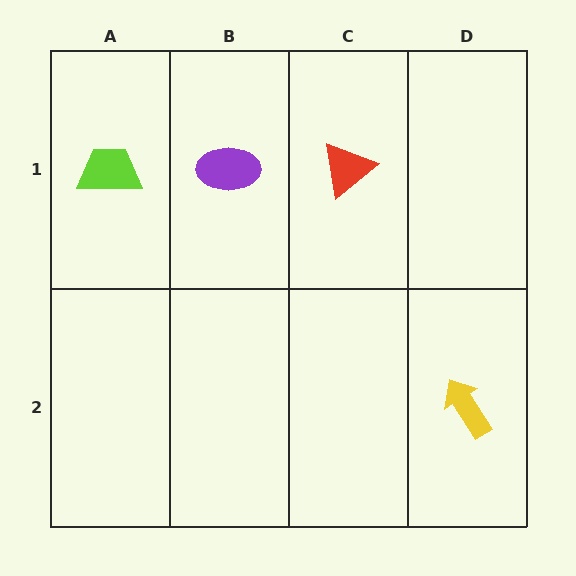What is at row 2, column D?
A yellow arrow.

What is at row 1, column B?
A purple ellipse.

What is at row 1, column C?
A red triangle.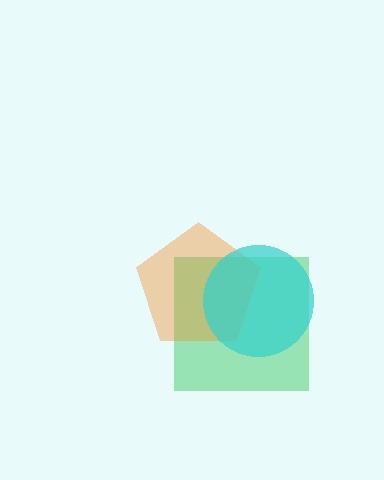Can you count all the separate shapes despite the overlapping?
Yes, there are 3 separate shapes.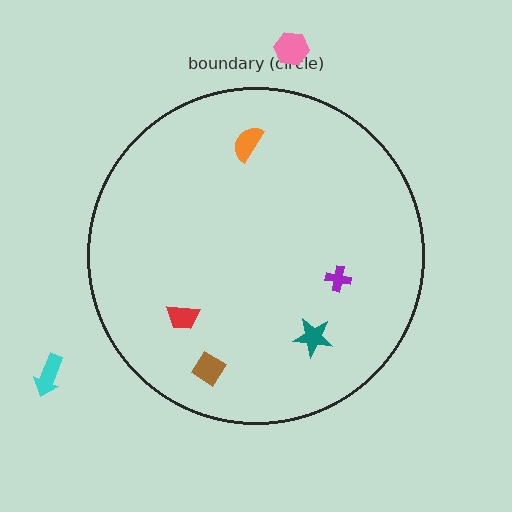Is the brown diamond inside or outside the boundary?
Inside.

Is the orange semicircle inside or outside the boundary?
Inside.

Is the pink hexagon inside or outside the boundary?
Outside.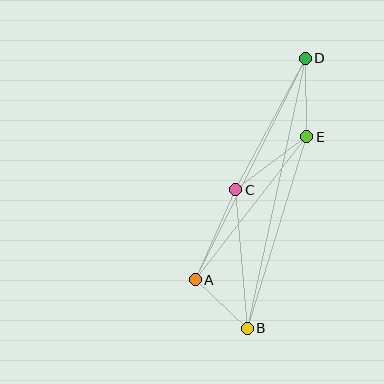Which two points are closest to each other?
Points A and B are closest to each other.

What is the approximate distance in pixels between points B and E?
The distance between B and E is approximately 200 pixels.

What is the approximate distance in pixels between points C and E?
The distance between C and E is approximately 88 pixels.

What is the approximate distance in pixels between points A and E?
The distance between A and E is approximately 181 pixels.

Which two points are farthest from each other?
Points B and D are farthest from each other.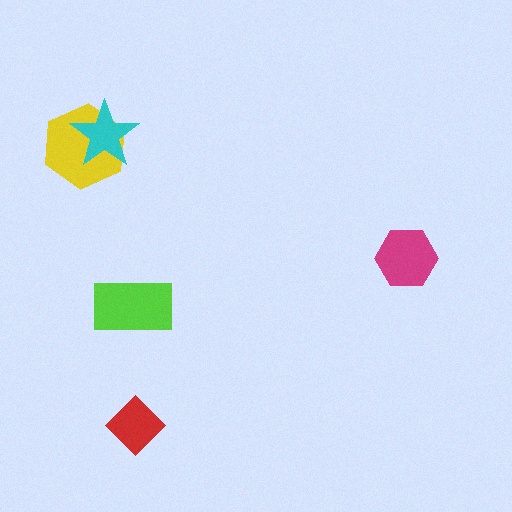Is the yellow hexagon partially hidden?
Yes, it is partially covered by another shape.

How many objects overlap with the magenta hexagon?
0 objects overlap with the magenta hexagon.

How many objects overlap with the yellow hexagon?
1 object overlaps with the yellow hexagon.